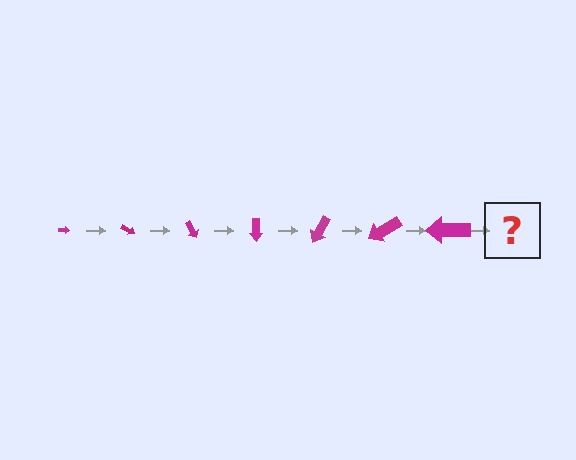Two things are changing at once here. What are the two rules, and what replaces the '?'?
The two rules are that the arrow grows larger each step and it rotates 30 degrees each step. The '?' should be an arrow, larger than the previous one and rotated 210 degrees from the start.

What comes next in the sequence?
The next element should be an arrow, larger than the previous one and rotated 210 degrees from the start.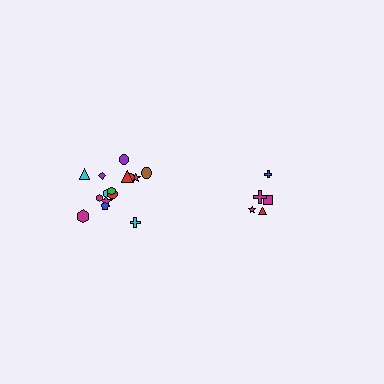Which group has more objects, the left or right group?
The left group.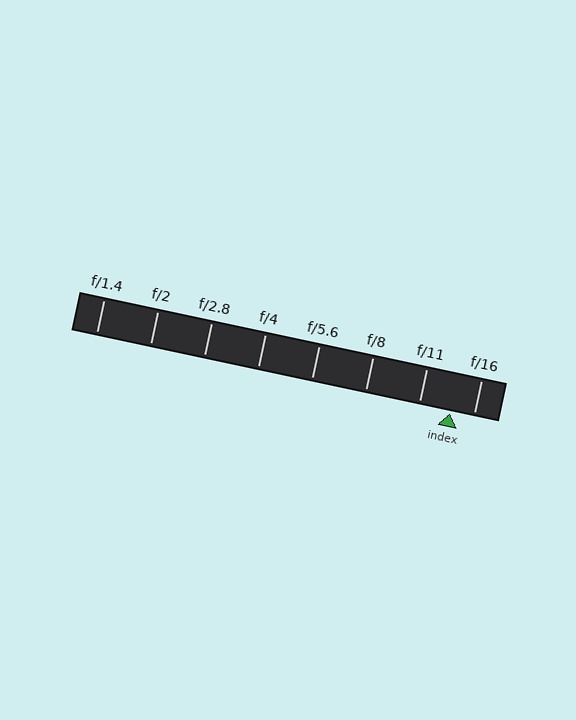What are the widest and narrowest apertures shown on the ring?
The widest aperture shown is f/1.4 and the narrowest is f/16.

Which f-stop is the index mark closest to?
The index mark is closest to f/16.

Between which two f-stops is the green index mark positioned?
The index mark is between f/11 and f/16.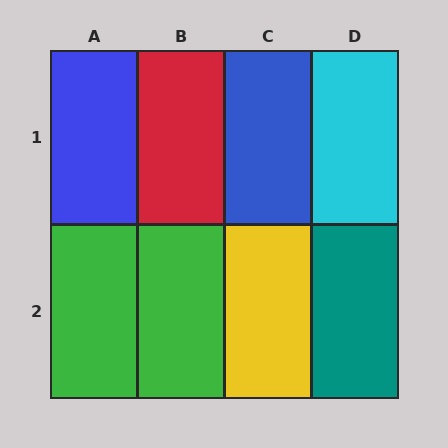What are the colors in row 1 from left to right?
Blue, red, blue, cyan.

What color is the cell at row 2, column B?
Green.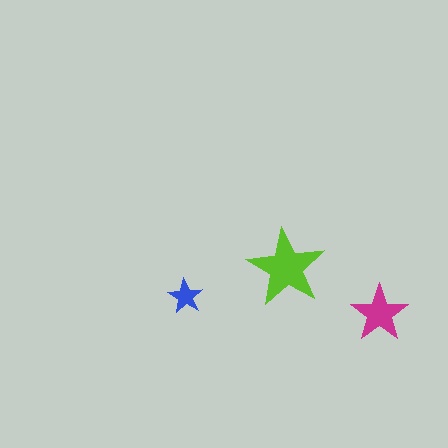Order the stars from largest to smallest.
the lime one, the magenta one, the blue one.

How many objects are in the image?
There are 3 objects in the image.